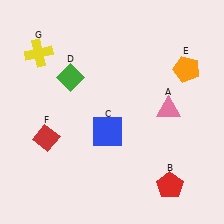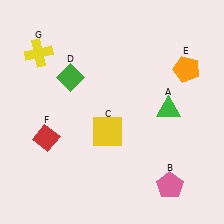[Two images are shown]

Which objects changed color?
A changed from pink to green. B changed from red to pink. C changed from blue to yellow.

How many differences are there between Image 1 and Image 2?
There are 3 differences between the two images.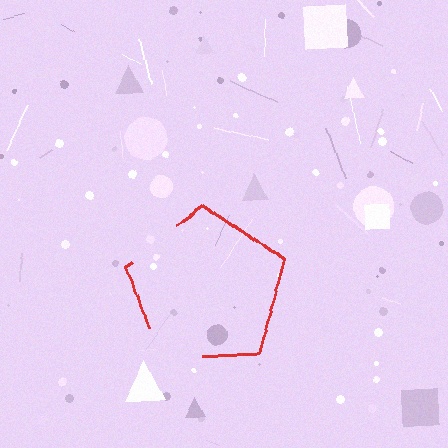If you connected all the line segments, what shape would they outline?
They would outline a pentagon.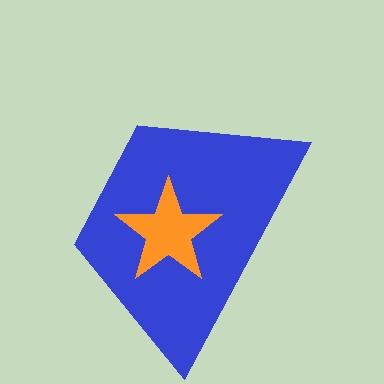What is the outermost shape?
The blue trapezoid.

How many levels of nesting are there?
2.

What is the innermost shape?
The orange star.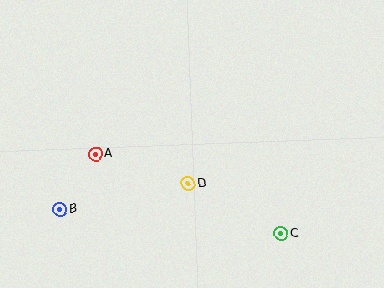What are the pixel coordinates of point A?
Point A is at (96, 154).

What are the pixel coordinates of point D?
Point D is at (188, 184).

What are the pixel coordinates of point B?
Point B is at (60, 209).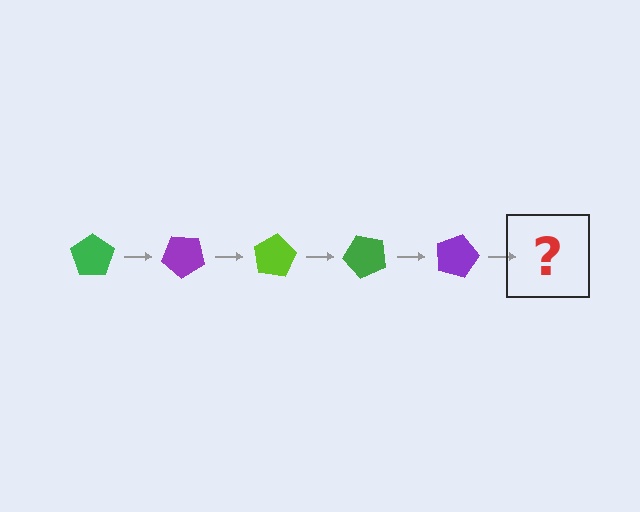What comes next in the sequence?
The next element should be a lime pentagon, rotated 200 degrees from the start.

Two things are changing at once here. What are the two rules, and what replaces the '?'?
The two rules are that it rotates 40 degrees each step and the color cycles through green, purple, and lime. The '?' should be a lime pentagon, rotated 200 degrees from the start.